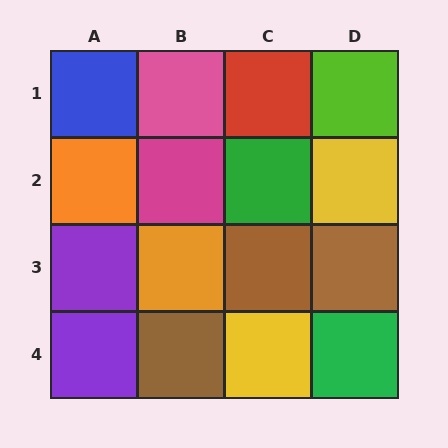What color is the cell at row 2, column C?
Green.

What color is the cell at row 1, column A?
Blue.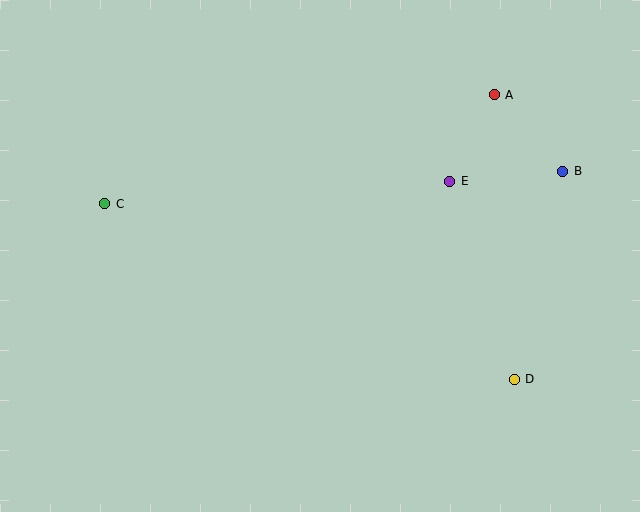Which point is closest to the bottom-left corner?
Point C is closest to the bottom-left corner.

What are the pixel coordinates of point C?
Point C is at (105, 204).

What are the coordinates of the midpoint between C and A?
The midpoint between C and A is at (299, 149).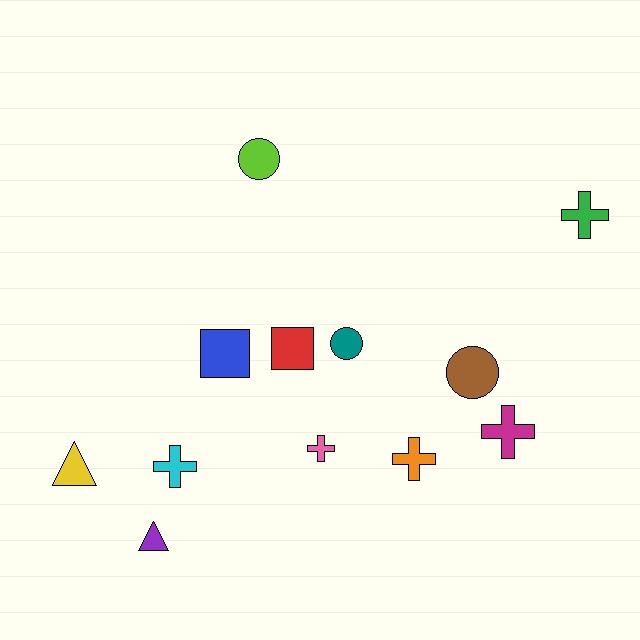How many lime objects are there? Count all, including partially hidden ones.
There is 1 lime object.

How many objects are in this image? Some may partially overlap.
There are 12 objects.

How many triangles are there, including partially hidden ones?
There are 2 triangles.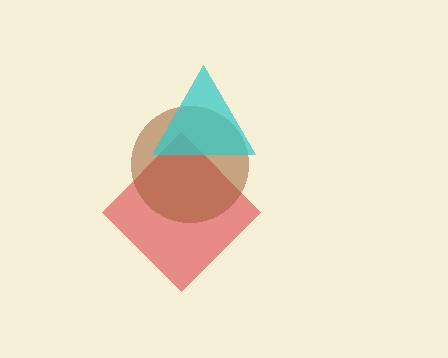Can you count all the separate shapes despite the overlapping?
Yes, there are 3 separate shapes.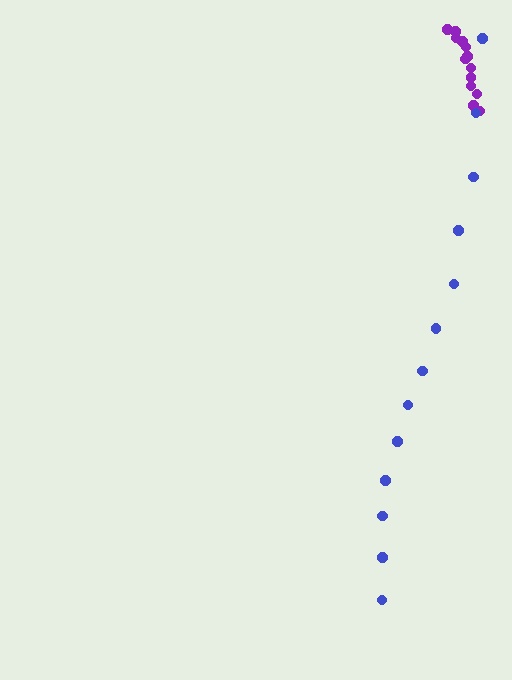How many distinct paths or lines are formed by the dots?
There are 2 distinct paths.